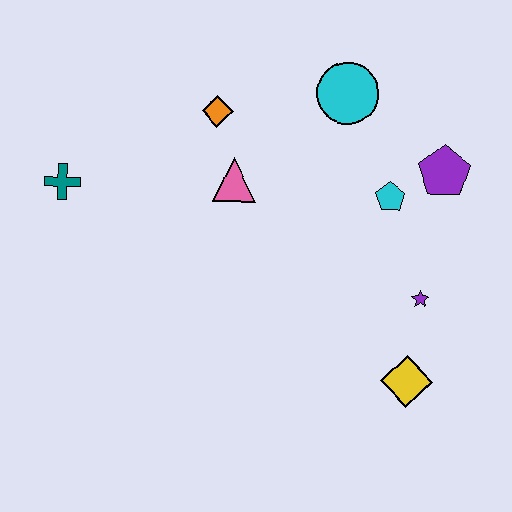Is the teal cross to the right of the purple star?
No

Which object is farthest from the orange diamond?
The yellow diamond is farthest from the orange diamond.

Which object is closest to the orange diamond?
The pink triangle is closest to the orange diamond.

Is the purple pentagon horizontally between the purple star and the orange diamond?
No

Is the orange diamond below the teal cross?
No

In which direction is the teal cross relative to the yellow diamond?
The teal cross is to the left of the yellow diamond.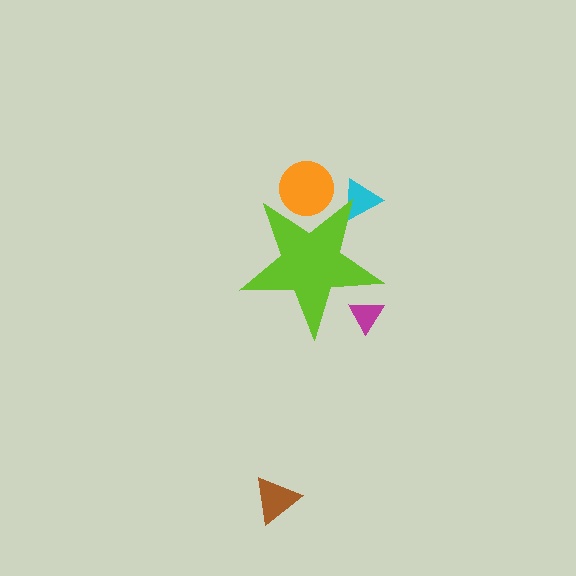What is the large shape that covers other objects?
A lime star.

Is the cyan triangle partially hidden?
Yes, the cyan triangle is partially hidden behind the lime star.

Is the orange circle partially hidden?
Yes, the orange circle is partially hidden behind the lime star.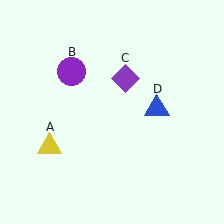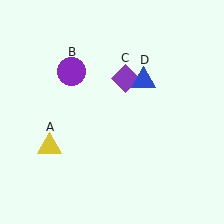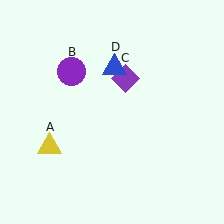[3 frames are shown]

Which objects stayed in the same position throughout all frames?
Yellow triangle (object A) and purple circle (object B) and purple diamond (object C) remained stationary.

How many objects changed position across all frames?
1 object changed position: blue triangle (object D).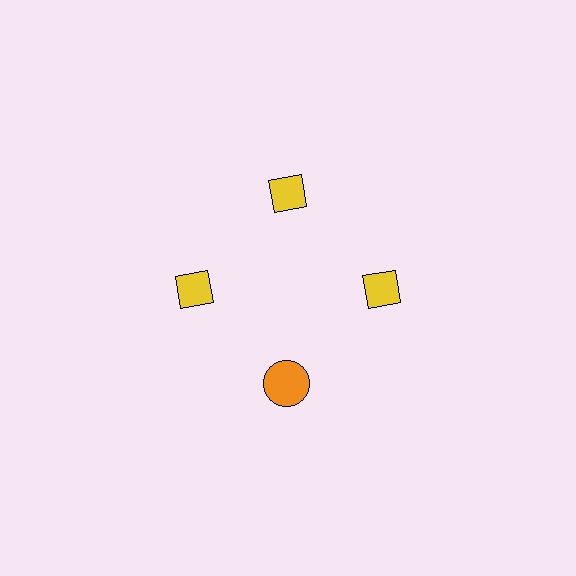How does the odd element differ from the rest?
It differs in both color (orange instead of yellow) and shape (circle instead of diamond).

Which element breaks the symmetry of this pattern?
The orange circle at roughly the 6 o'clock position breaks the symmetry. All other shapes are yellow diamonds.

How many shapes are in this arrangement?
There are 4 shapes arranged in a ring pattern.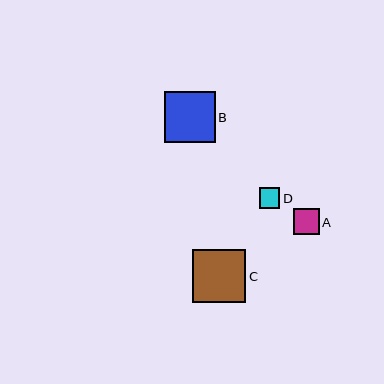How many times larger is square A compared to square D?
Square A is approximately 1.2 times the size of square D.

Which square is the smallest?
Square D is the smallest with a size of approximately 21 pixels.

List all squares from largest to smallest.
From largest to smallest: C, B, A, D.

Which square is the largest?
Square C is the largest with a size of approximately 53 pixels.